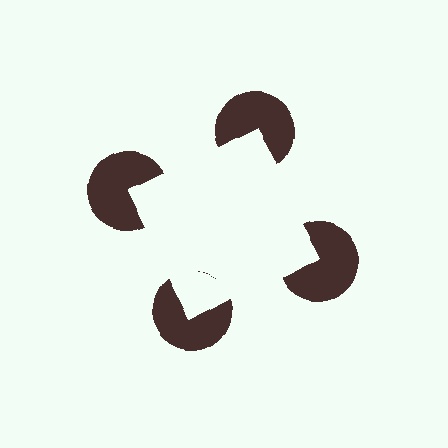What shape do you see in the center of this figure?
An illusory square — its edges are inferred from the aligned wedge cuts in the pac-man discs, not physically drawn.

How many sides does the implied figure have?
4 sides.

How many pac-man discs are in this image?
There are 4 — one at each vertex of the illusory square.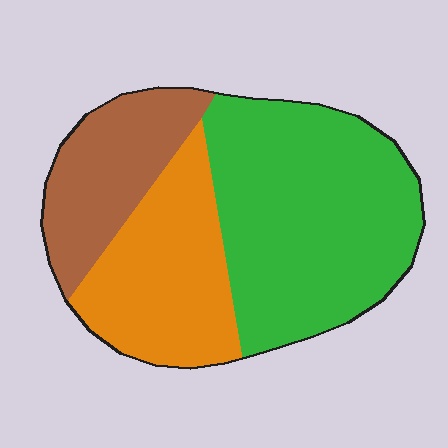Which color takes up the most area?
Green, at roughly 50%.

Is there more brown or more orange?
Orange.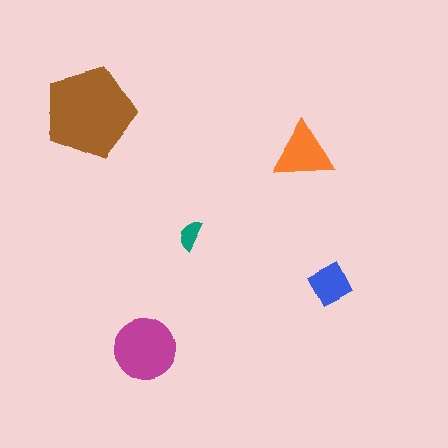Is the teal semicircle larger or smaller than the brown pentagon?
Smaller.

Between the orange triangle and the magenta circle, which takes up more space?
The magenta circle.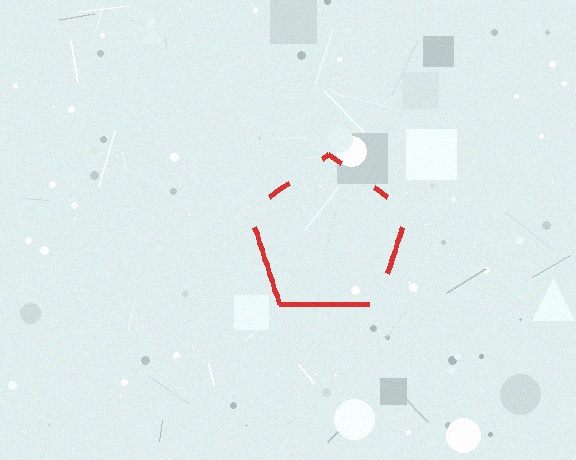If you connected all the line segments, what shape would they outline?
They would outline a pentagon.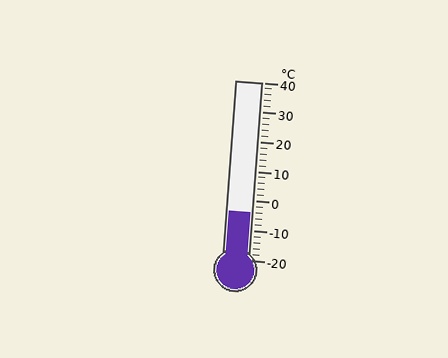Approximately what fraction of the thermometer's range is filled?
The thermometer is filled to approximately 25% of its range.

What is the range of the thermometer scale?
The thermometer scale ranges from -20°C to 40°C.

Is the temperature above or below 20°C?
The temperature is below 20°C.